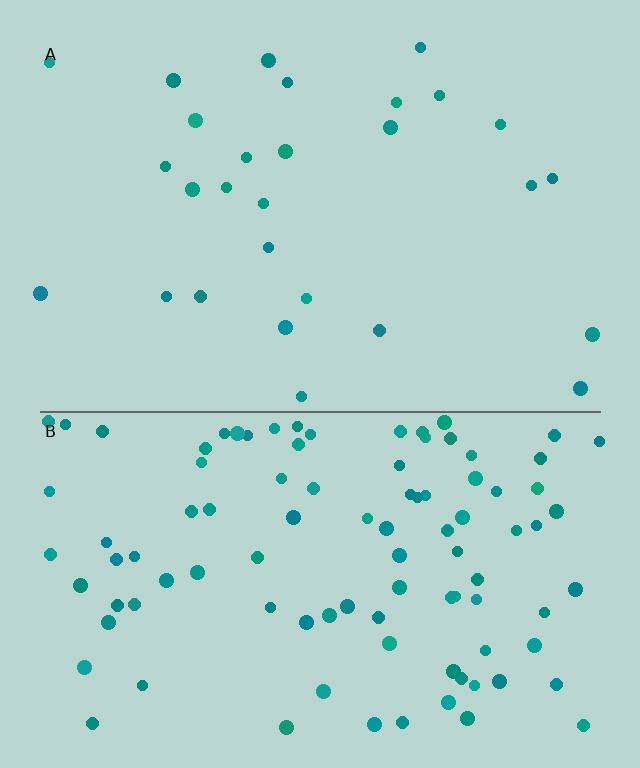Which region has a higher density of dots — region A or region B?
B (the bottom).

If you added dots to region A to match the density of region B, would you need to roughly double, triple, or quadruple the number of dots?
Approximately quadruple.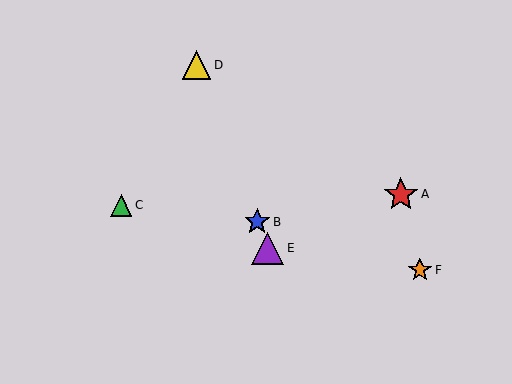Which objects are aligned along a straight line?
Objects B, D, E are aligned along a straight line.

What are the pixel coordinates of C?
Object C is at (121, 205).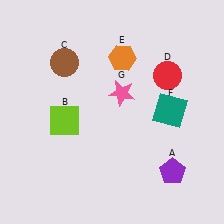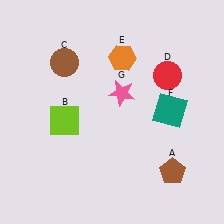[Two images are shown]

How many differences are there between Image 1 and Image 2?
There is 1 difference between the two images.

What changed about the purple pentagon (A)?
In Image 1, A is purple. In Image 2, it changed to brown.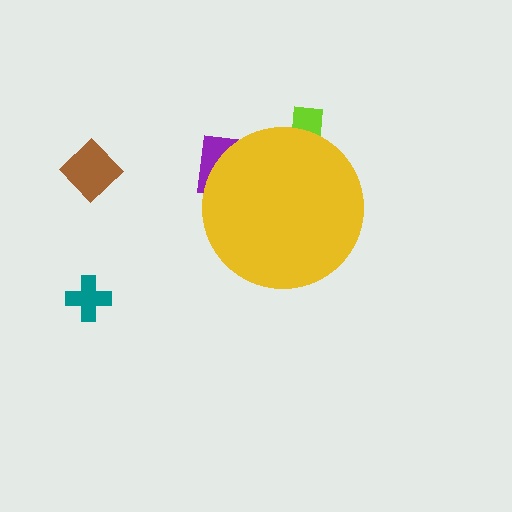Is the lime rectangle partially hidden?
Yes, the lime rectangle is partially hidden behind the yellow circle.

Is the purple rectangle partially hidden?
Yes, the purple rectangle is partially hidden behind the yellow circle.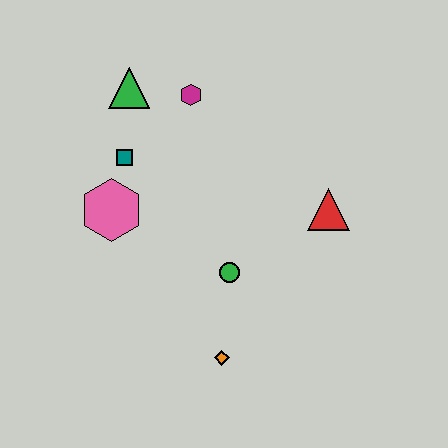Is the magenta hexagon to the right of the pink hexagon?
Yes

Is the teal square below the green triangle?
Yes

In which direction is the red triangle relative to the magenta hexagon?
The red triangle is to the right of the magenta hexagon.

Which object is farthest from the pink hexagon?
The red triangle is farthest from the pink hexagon.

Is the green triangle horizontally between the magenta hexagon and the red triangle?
No